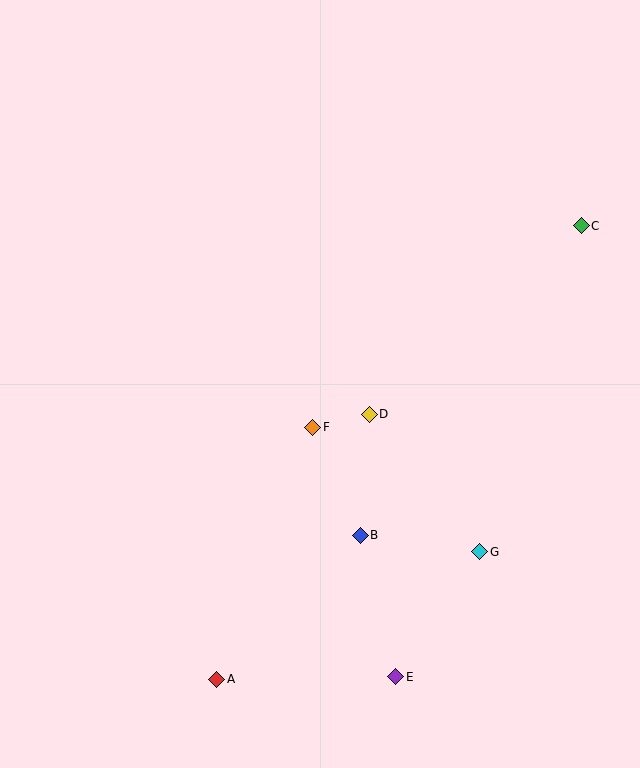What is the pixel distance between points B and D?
The distance between B and D is 121 pixels.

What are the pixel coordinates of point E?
Point E is at (396, 677).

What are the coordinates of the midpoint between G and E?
The midpoint between G and E is at (438, 614).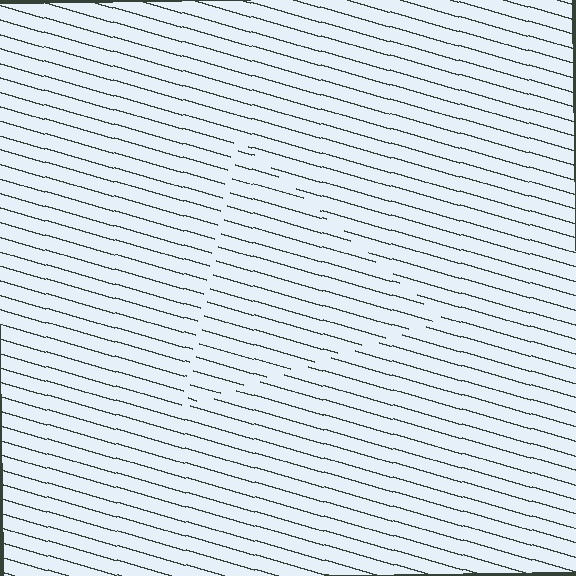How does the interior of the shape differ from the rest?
The interior of the shape contains the same grating, shifted by half a period — the contour is defined by the phase discontinuity where line-ends from the inner and outer gratings abut.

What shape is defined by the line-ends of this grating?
An illusory triangle. The interior of the shape contains the same grating, shifted by half a period — the contour is defined by the phase discontinuity where line-ends from the inner and outer gratings abut.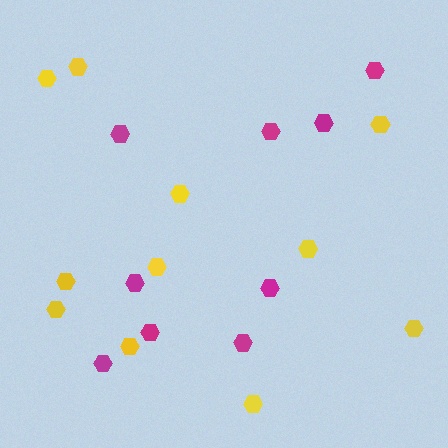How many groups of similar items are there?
There are 2 groups: one group of magenta hexagons (9) and one group of yellow hexagons (11).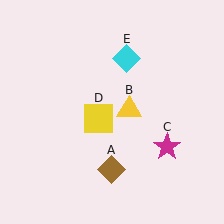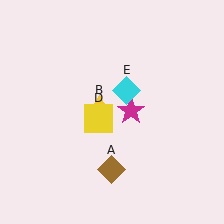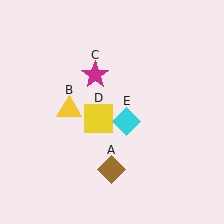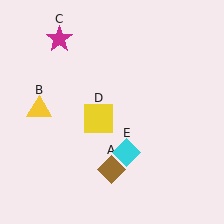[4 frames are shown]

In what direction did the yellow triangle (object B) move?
The yellow triangle (object B) moved left.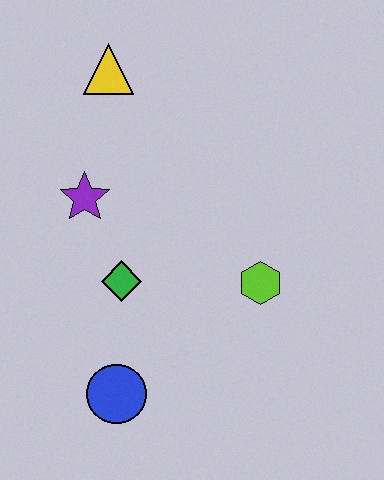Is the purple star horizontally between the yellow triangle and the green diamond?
No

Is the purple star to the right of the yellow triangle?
No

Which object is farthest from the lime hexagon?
The yellow triangle is farthest from the lime hexagon.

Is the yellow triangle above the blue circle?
Yes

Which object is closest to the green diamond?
The purple star is closest to the green diamond.